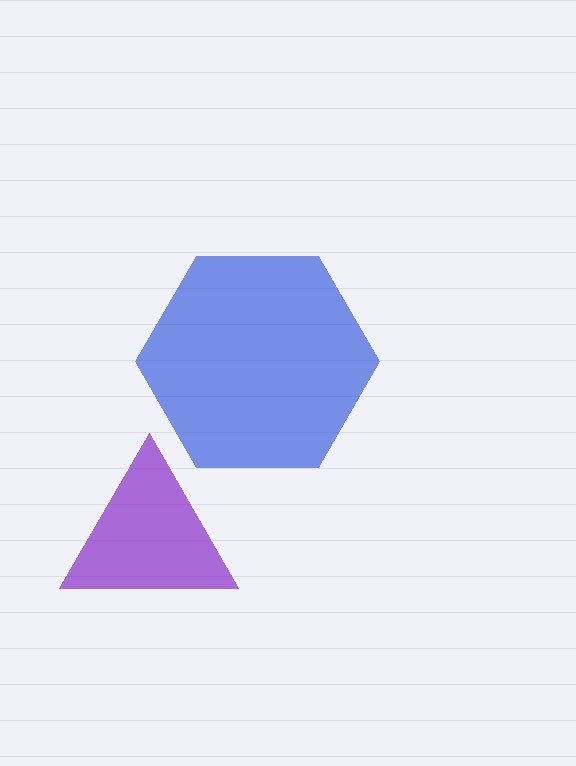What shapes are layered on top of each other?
The layered shapes are: a blue hexagon, a purple triangle.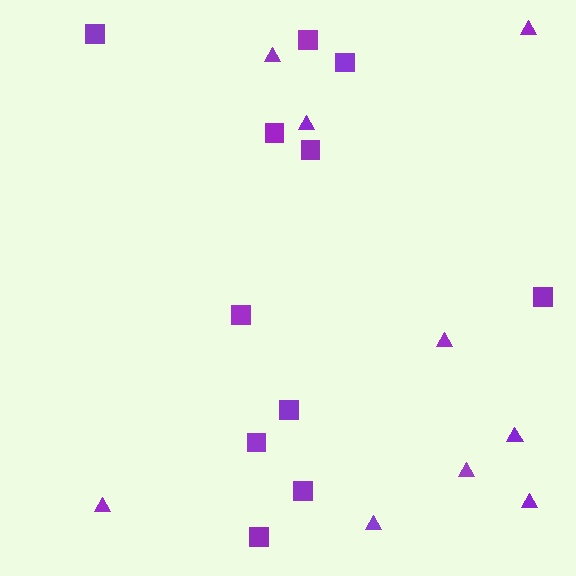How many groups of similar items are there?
There are 2 groups: one group of squares (11) and one group of triangles (9).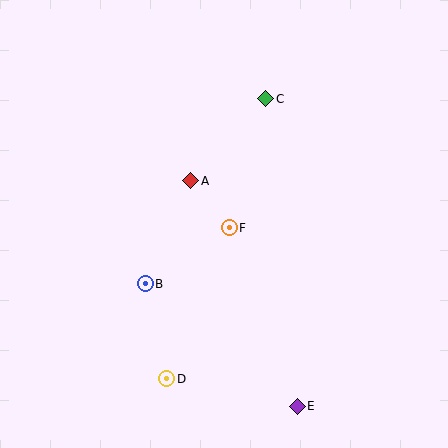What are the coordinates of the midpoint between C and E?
The midpoint between C and E is at (282, 252).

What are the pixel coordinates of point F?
Point F is at (229, 228).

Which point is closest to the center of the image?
Point F at (229, 228) is closest to the center.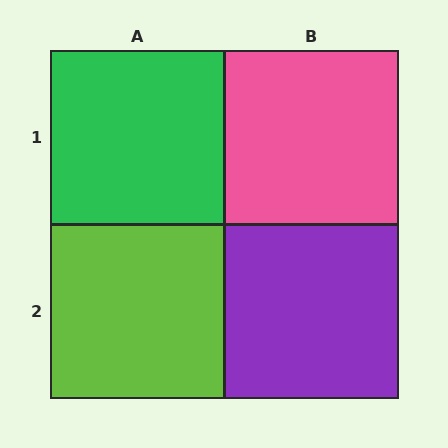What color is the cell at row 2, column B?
Purple.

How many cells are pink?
1 cell is pink.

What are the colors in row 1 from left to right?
Green, pink.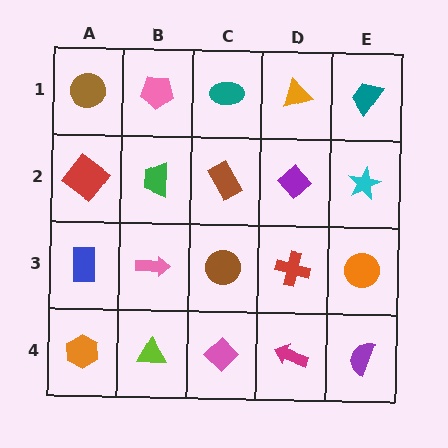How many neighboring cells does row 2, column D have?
4.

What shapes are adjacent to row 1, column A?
A red diamond (row 2, column A), a pink pentagon (row 1, column B).